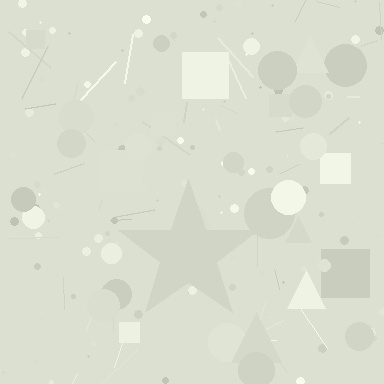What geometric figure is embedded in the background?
A star is embedded in the background.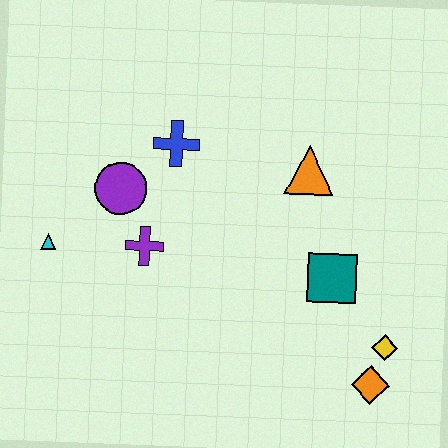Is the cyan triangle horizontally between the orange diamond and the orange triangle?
No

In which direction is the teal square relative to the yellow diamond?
The teal square is above the yellow diamond.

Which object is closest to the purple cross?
The purple circle is closest to the purple cross.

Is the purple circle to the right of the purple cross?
No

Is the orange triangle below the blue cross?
Yes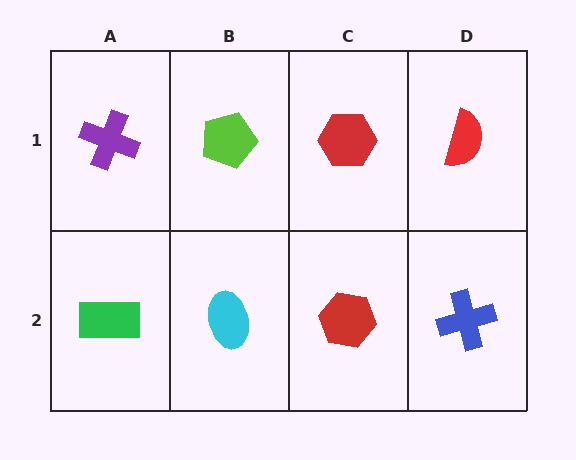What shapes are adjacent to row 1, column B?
A cyan ellipse (row 2, column B), a purple cross (row 1, column A), a red hexagon (row 1, column C).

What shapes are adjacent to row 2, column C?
A red hexagon (row 1, column C), a cyan ellipse (row 2, column B), a blue cross (row 2, column D).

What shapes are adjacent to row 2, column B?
A lime pentagon (row 1, column B), a green rectangle (row 2, column A), a red hexagon (row 2, column C).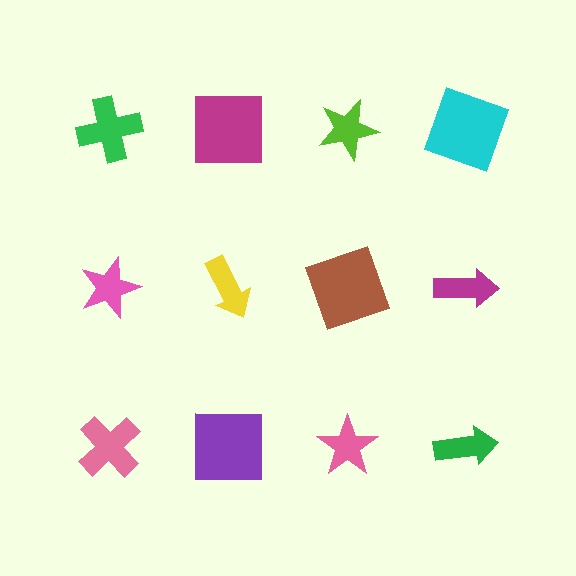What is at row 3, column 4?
A green arrow.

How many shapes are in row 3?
4 shapes.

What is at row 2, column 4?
A magenta arrow.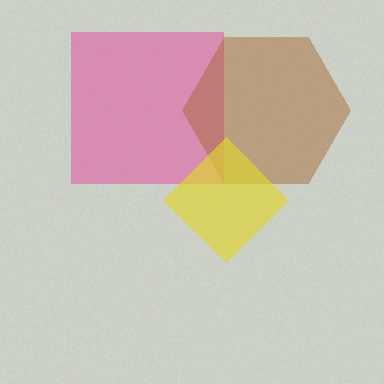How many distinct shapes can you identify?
There are 3 distinct shapes: a pink square, a brown hexagon, a yellow diamond.